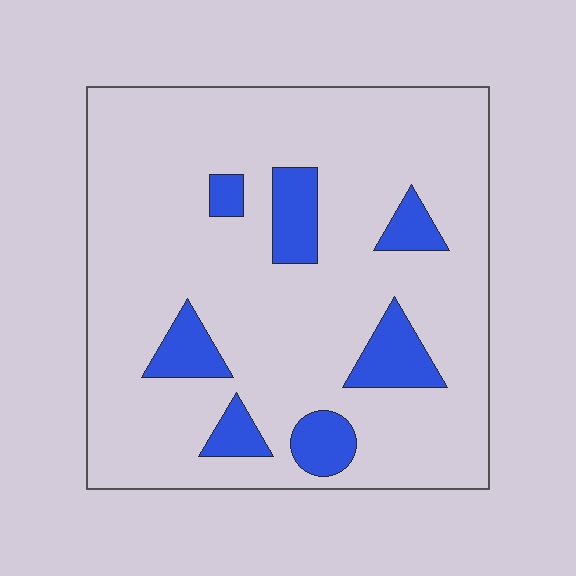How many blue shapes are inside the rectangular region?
7.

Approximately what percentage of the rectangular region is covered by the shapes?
Approximately 15%.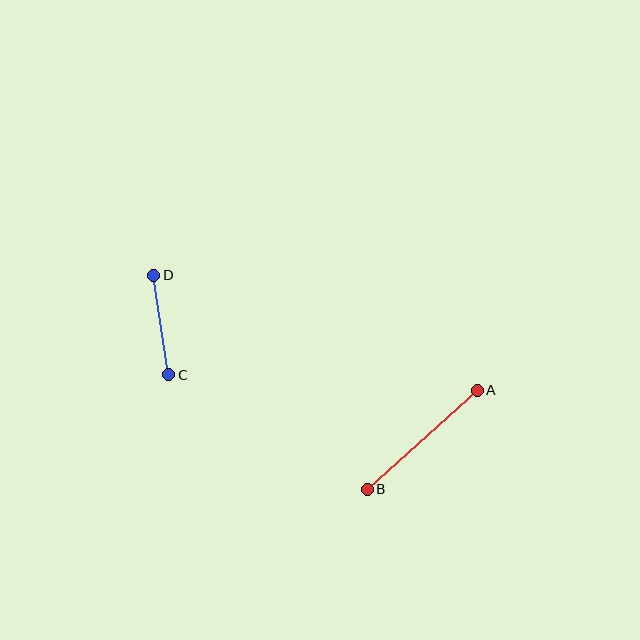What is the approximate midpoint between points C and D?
The midpoint is at approximately (161, 325) pixels.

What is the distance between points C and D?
The distance is approximately 101 pixels.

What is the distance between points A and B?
The distance is approximately 148 pixels.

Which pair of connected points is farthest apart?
Points A and B are farthest apart.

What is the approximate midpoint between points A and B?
The midpoint is at approximately (422, 440) pixels.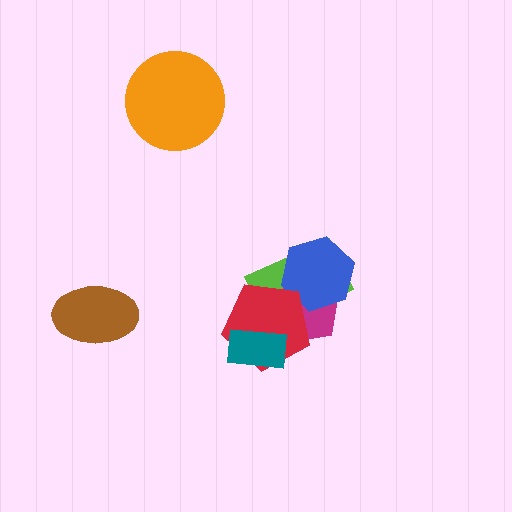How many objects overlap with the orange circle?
0 objects overlap with the orange circle.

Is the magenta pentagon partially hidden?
Yes, it is partially covered by another shape.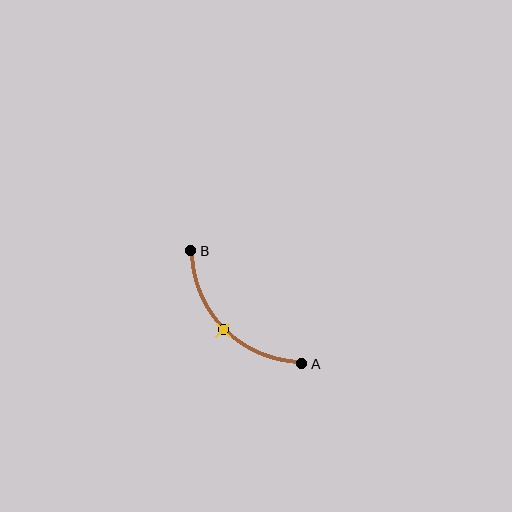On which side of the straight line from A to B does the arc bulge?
The arc bulges below and to the left of the straight line connecting A and B.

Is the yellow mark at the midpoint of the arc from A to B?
Yes. The yellow mark lies on the arc at equal arc-length from both A and B — it is the arc midpoint.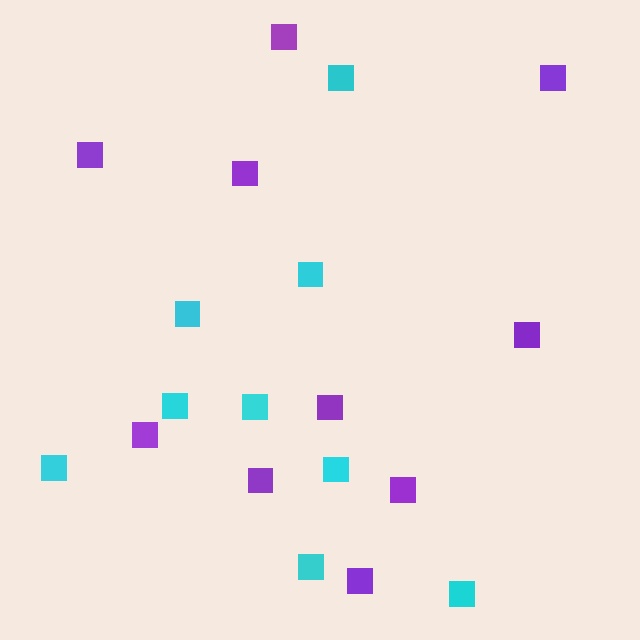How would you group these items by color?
There are 2 groups: one group of purple squares (10) and one group of cyan squares (9).